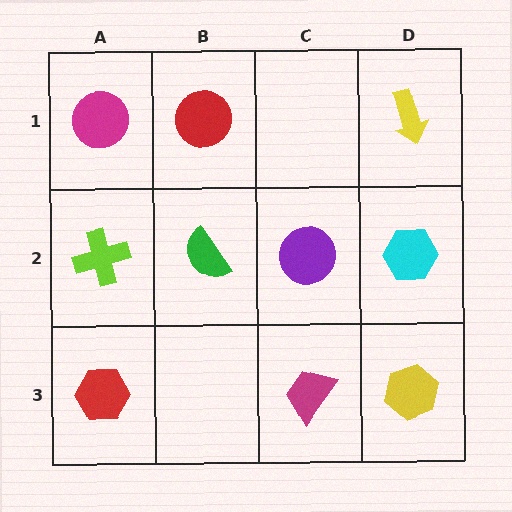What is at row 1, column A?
A magenta circle.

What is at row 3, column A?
A red hexagon.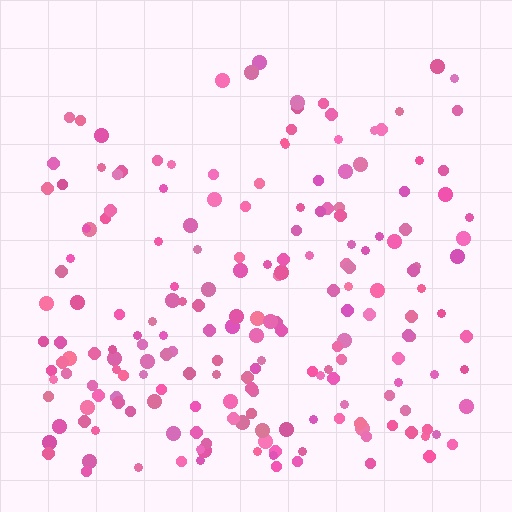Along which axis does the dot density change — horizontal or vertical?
Vertical.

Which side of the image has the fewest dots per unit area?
The top.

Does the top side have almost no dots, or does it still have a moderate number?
Still a moderate number, just noticeably fewer than the bottom.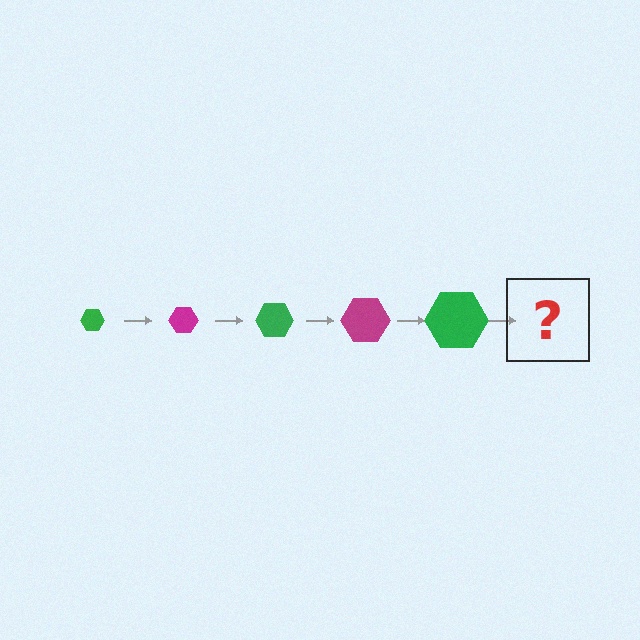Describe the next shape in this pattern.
It should be a magenta hexagon, larger than the previous one.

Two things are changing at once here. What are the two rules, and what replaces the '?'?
The two rules are that the hexagon grows larger each step and the color cycles through green and magenta. The '?' should be a magenta hexagon, larger than the previous one.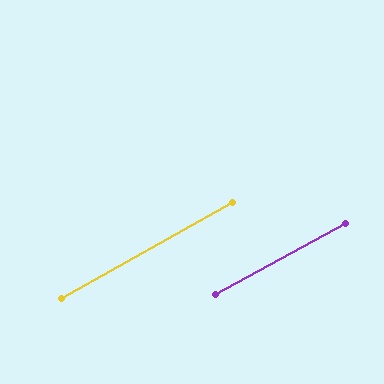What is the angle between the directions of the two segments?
Approximately 1 degree.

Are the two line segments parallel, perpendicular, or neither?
Parallel — their directions differ by only 0.8°.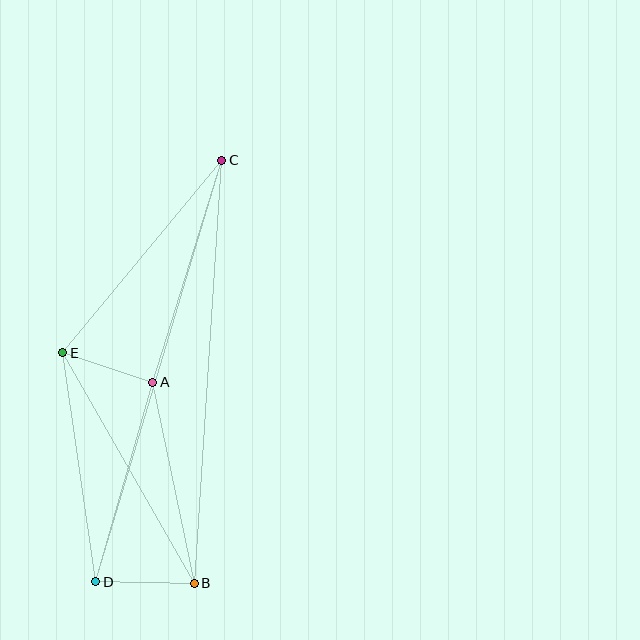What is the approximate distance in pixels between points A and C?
The distance between A and C is approximately 232 pixels.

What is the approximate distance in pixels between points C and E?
The distance between C and E is approximately 250 pixels.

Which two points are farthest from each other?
Points C and D are farthest from each other.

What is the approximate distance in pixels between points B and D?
The distance between B and D is approximately 99 pixels.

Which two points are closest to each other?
Points A and E are closest to each other.